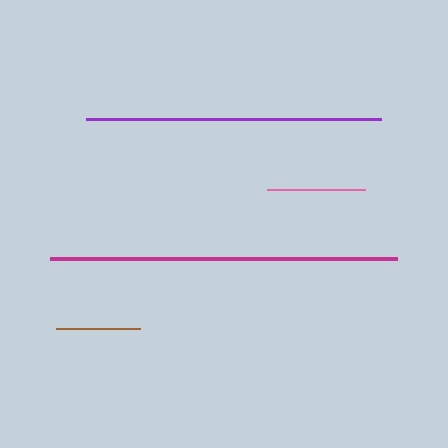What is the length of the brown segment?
The brown segment is approximately 84 pixels long.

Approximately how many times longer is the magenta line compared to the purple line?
The magenta line is approximately 1.2 times the length of the purple line.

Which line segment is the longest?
The magenta line is the longest at approximately 347 pixels.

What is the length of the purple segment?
The purple segment is approximately 295 pixels long.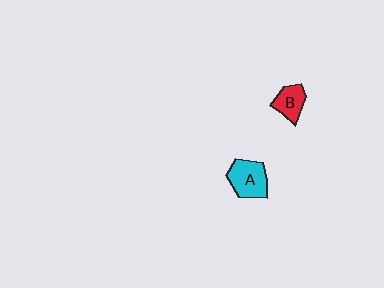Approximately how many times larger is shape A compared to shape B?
Approximately 1.4 times.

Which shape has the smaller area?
Shape B (red).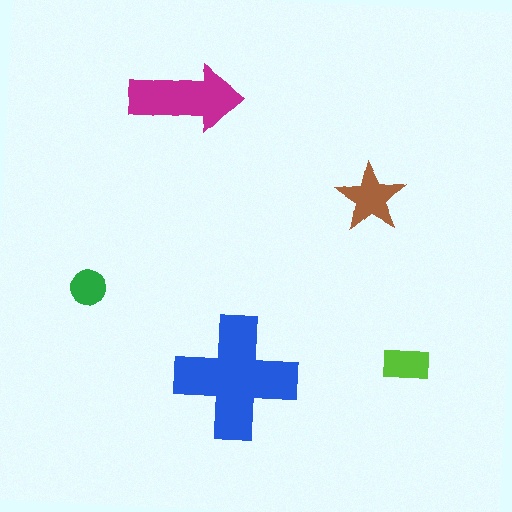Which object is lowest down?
The blue cross is bottommost.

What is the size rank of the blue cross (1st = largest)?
1st.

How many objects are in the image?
There are 5 objects in the image.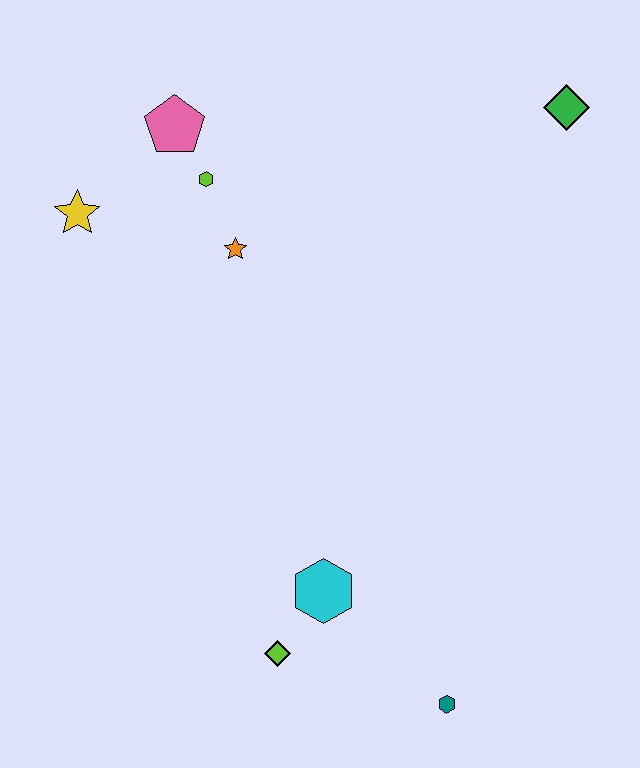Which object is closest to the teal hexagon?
The cyan hexagon is closest to the teal hexagon.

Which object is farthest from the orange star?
The teal hexagon is farthest from the orange star.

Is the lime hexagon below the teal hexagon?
No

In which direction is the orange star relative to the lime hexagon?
The orange star is below the lime hexagon.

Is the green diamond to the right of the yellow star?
Yes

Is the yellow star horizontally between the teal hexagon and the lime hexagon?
No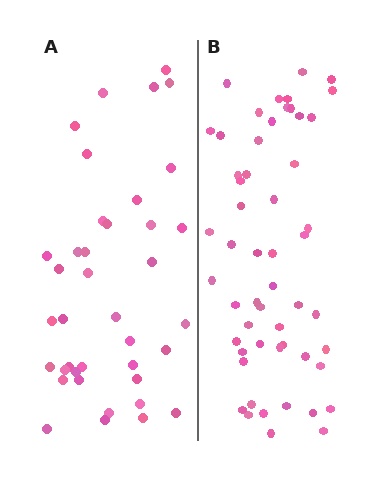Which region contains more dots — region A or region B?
Region B (the right region) has more dots.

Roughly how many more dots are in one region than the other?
Region B has approximately 15 more dots than region A.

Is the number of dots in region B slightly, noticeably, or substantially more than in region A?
Region B has noticeably more, but not dramatically so. The ratio is roughly 1.4 to 1.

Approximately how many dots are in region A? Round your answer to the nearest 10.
About 40 dots. (The exact count is 39, which rounds to 40.)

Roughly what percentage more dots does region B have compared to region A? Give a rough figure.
About 40% more.